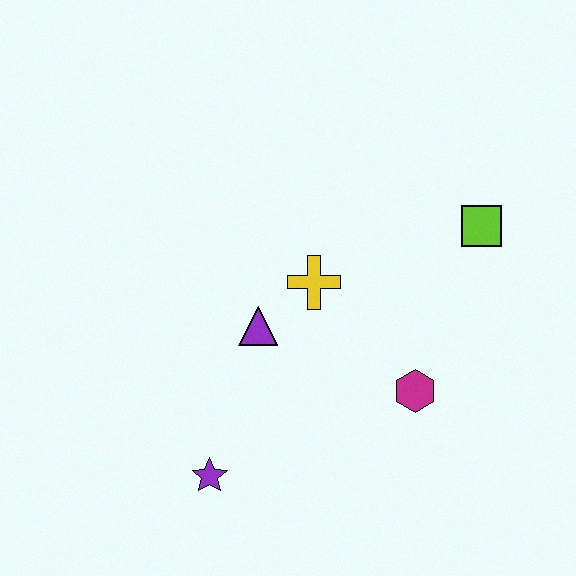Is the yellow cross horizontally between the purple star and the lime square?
Yes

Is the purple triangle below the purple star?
No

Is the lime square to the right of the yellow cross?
Yes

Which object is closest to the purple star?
The purple triangle is closest to the purple star.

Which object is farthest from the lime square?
The purple star is farthest from the lime square.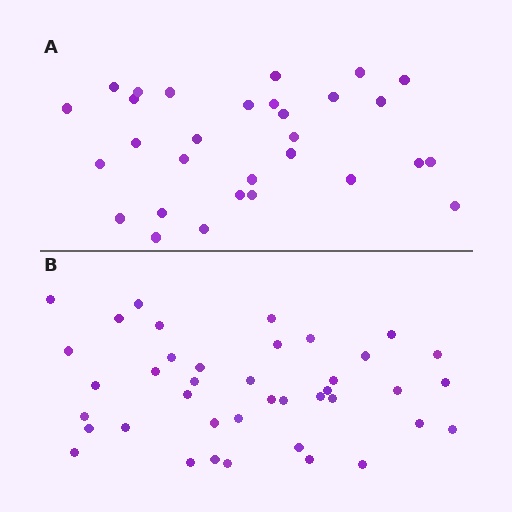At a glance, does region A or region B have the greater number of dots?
Region B (the bottom region) has more dots.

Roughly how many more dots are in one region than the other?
Region B has roughly 10 or so more dots than region A.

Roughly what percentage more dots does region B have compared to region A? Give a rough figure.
About 35% more.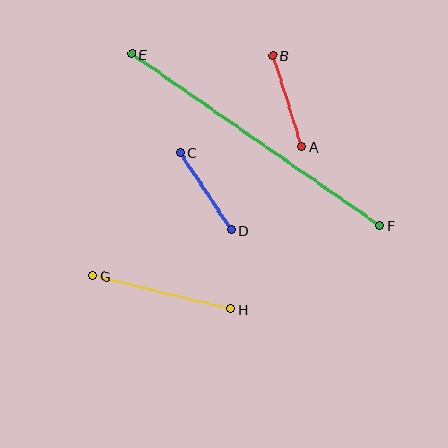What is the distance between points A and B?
The distance is approximately 96 pixels.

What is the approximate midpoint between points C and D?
The midpoint is at approximately (206, 191) pixels.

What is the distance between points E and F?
The distance is approximately 302 pixels.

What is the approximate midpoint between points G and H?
The midpoint is at approximately (161, 292) pixels.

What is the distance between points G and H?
The distance is approximately 142 pixels.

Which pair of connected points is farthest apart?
Points E and F are farthest apart.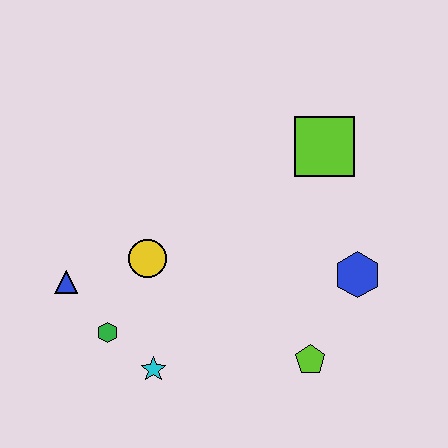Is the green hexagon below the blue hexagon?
Yes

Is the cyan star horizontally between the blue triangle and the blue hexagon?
Yes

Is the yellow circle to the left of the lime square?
Yes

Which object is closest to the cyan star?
The green hexagon is closest to the cyan star.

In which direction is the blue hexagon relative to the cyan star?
The blue hexagon is to the right of the cyan star.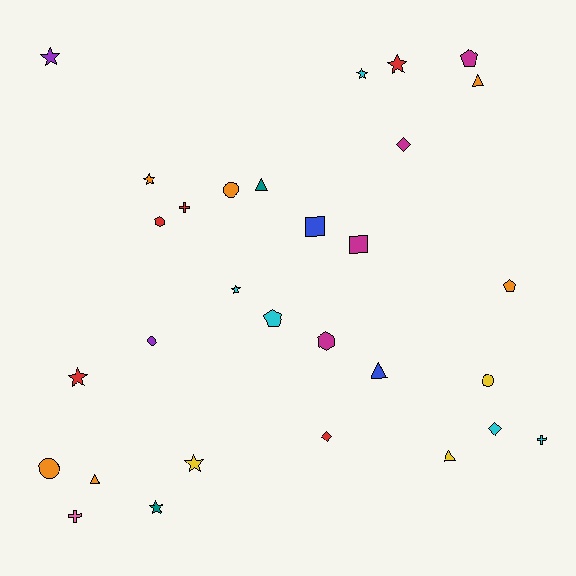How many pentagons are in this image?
There are 3 pentagons.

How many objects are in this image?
There are 30 objects.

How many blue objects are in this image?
There are 2 blue objects.